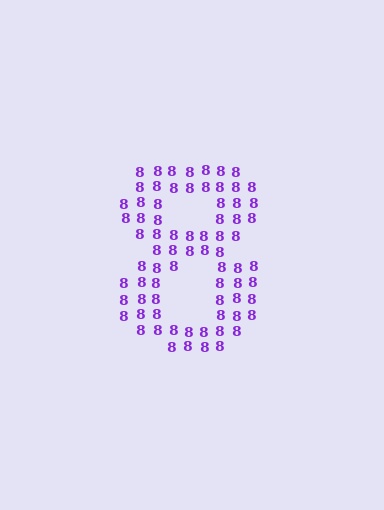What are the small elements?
The small elements are digit 8's.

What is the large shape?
The large shape is the digit 8.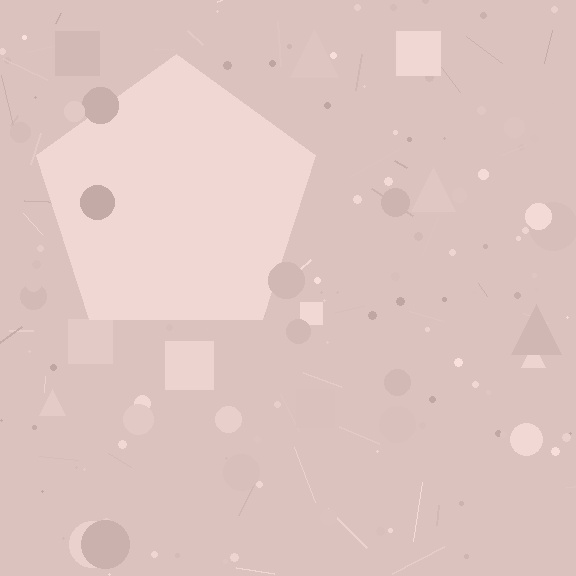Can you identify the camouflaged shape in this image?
The camouflaged shape is a pentagon.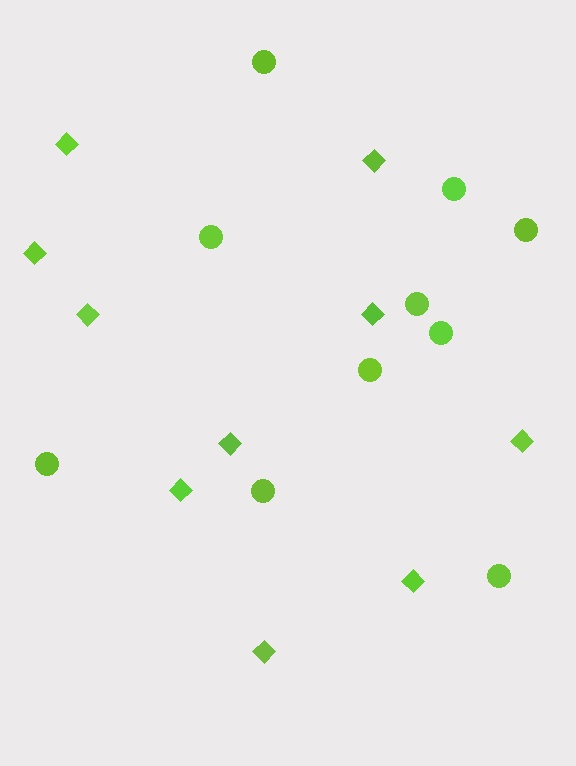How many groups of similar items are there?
There are 2 groups: one group of diamonds (10) and one group of circles (10).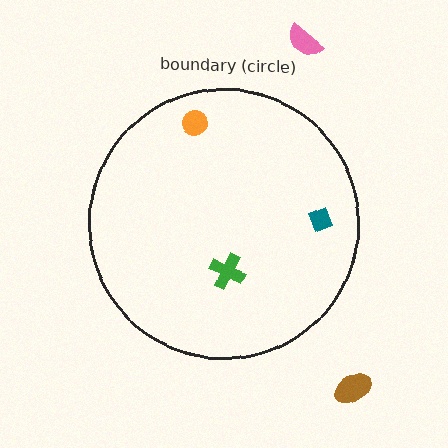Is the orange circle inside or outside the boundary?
Inside.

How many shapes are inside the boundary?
3 inside, 2 outside.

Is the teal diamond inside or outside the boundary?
Inside.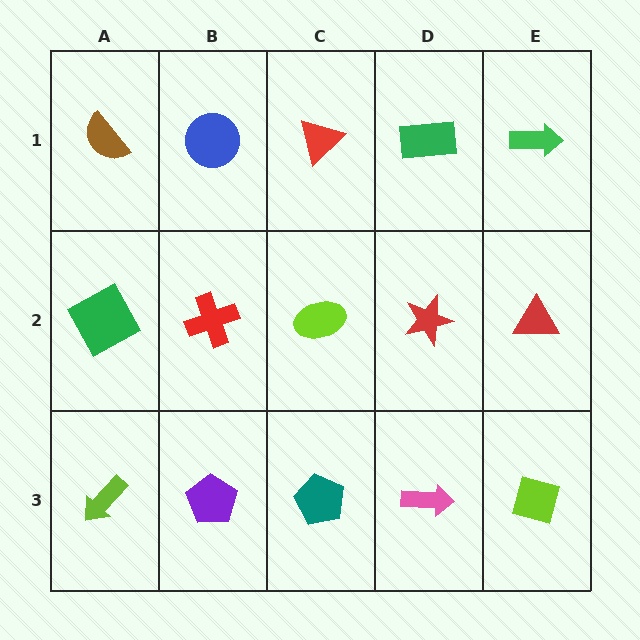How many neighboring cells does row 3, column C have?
3.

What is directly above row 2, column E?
A green arrow.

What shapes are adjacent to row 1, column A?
A green square (row 2, column A), a blue circle (row 1, column B).